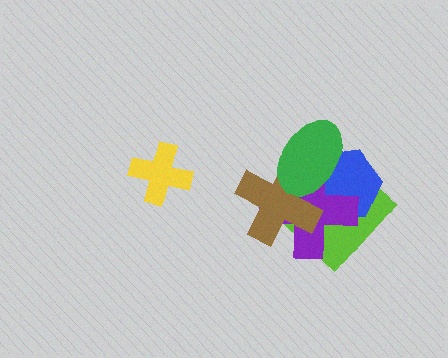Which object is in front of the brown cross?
The green ellipse is in front of the brown cross.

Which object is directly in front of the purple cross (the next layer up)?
The brown cross is directly in front of the purple cross.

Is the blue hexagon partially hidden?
Yes, it is partially covered by another shape.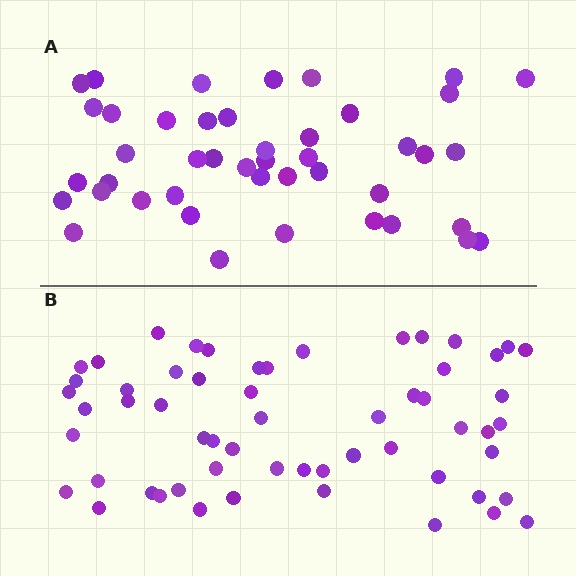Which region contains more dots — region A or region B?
Region B (the bottom region) has more dots.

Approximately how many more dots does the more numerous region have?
Region B has approximately 15 more dots than region A.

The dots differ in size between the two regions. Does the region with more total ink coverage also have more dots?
No. Region A has more total ink coverage because its dots are larger, but region B actually contains more individual dots. Total area can be misleading — the number of items is what matters here.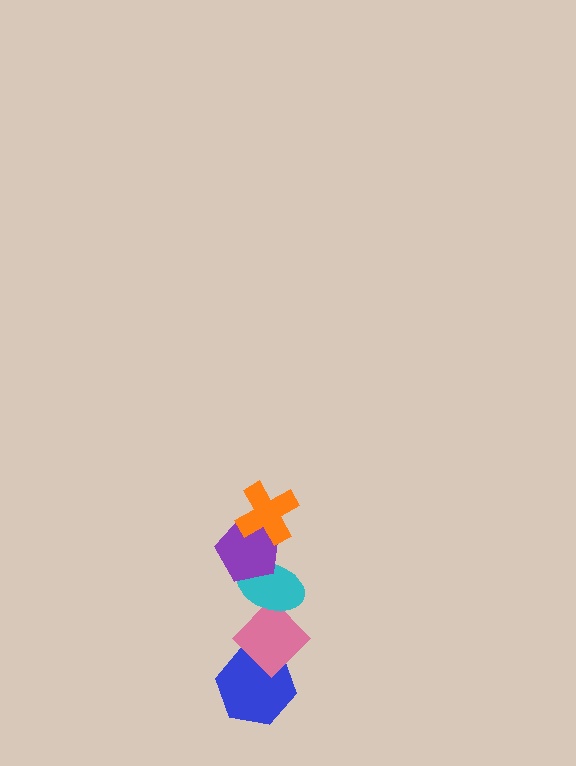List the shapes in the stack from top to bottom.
From top to bottom: the orange cross, the purple pentagon, the cyan ellipse, the pink diamond, the blue hexagon.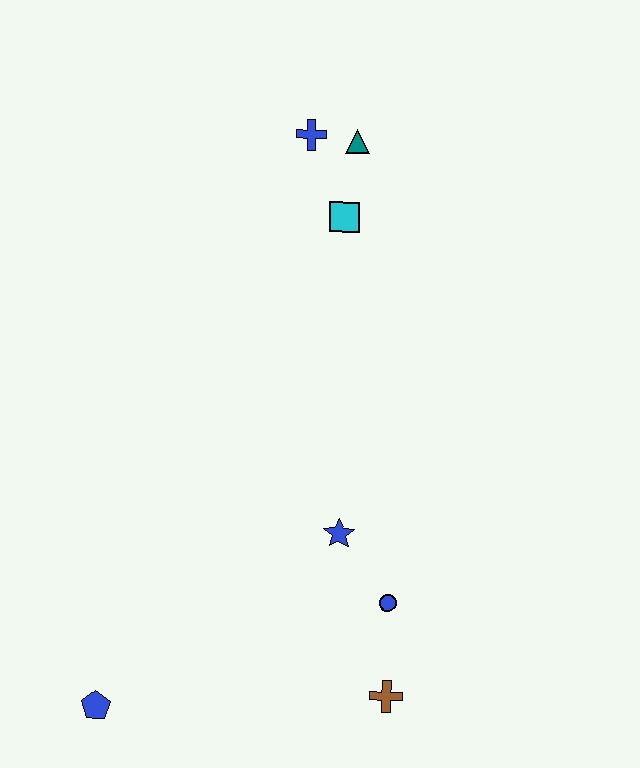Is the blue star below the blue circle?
No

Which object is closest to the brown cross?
The blue circle is closest to the brown cross.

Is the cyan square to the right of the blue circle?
No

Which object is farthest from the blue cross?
The blue pentagon is farthest from the blue cross.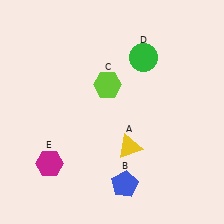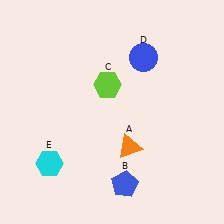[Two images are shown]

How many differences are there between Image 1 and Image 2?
There are 3 differences between the two images.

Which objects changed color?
A changed from yellow to orange. D changed from green to blue. E changed from magenta to cyan.